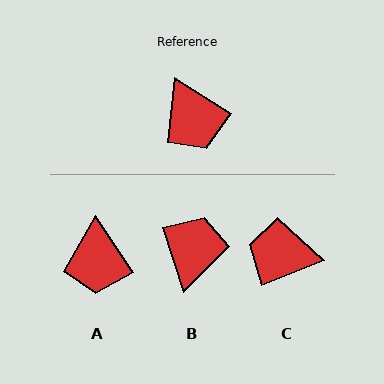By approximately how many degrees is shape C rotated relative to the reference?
Approximately 127 degrees clockwise.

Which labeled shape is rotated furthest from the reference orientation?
B, about 140 degrees away.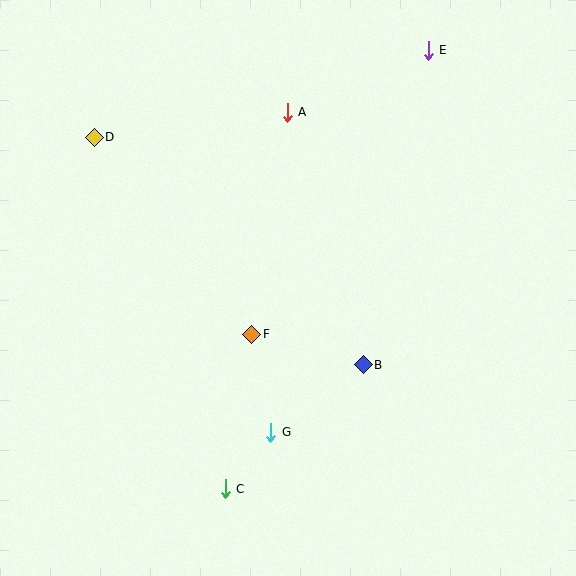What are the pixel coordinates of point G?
Point G is at (271, 432).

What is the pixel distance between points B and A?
The distance between B and A is 264 pixels.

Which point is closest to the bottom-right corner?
Point B is closest to the bottom-right corner.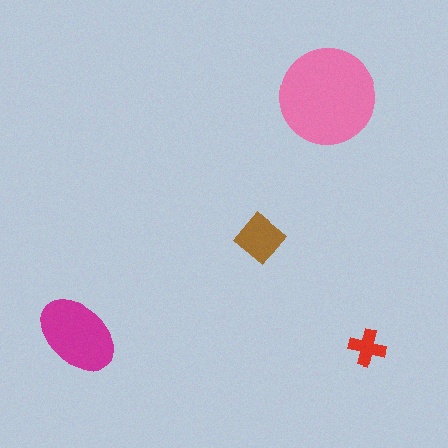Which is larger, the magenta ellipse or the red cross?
The magenta ellipse.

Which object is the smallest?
The red cross.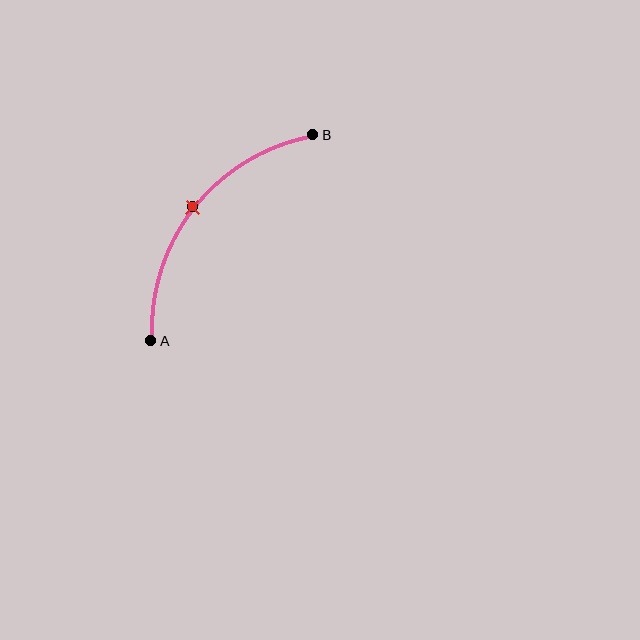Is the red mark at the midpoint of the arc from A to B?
Yes. The red mark lies on the arc at equal arc-length from both A and B — it is the arc midpoint.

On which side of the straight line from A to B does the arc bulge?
The arc bulges above and to the left of the straight line connecting A and B.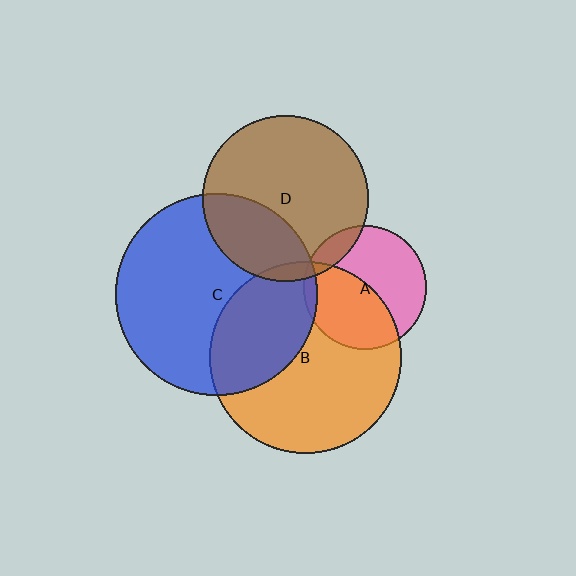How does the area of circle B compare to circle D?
Approximately 1.4 times.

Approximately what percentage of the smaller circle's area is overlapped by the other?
Approximately 10%.